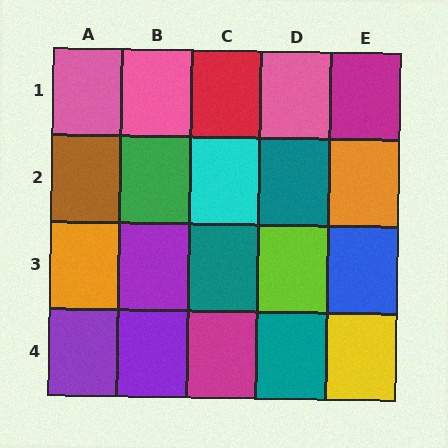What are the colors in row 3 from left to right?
Orange, purple, teal, lime, blue.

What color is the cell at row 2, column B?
Green.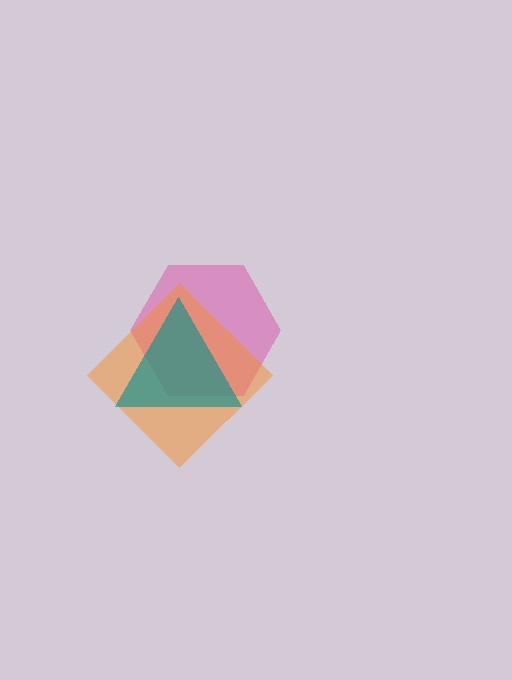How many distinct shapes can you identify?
There are 3 distinct shapes: a pink hexagon, an orange diamond, a teal triangle.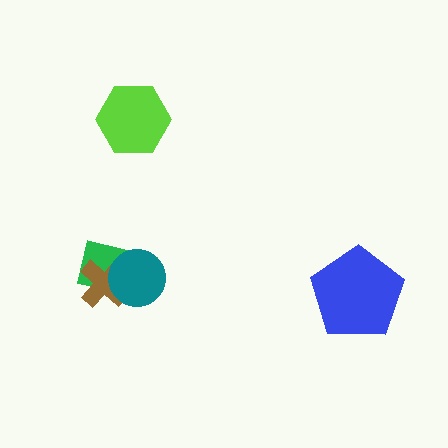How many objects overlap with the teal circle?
2 objects overlap with the teal circle.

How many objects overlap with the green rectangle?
2 objects overlap with the green rectangle.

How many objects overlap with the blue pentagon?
0 objects overlap with the blue pentagon.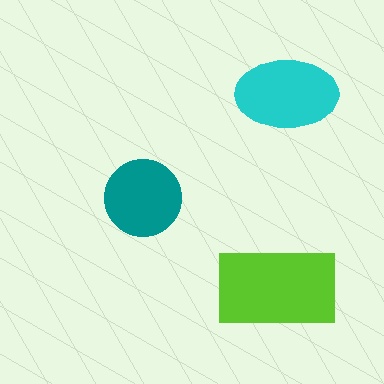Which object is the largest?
The lime rectangle.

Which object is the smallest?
The teal circle.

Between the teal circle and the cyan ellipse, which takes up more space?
The cyan ellipse.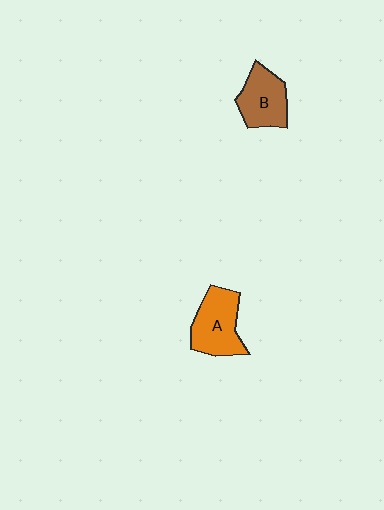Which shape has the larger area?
Shape A (orange).